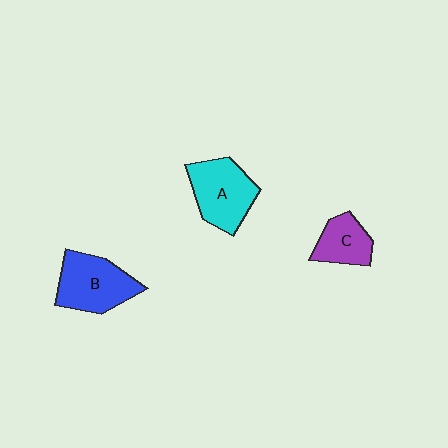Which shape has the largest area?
Shape B (blue).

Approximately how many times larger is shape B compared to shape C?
Approximately 1.6 times.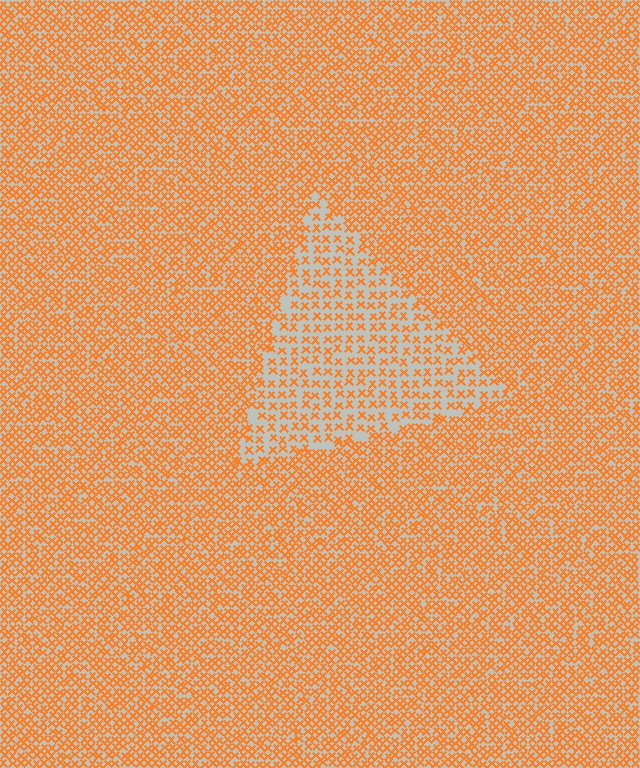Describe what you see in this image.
The image contains small orange elements arranged at two different densities. A triangle-shaped region is visible where the elements are less densely packed than the surrounding area.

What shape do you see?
I see a triangle.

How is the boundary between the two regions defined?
The boundary is defined by a change in element density (approximately 1.9x ratio). All elements are the same color, size, and shape.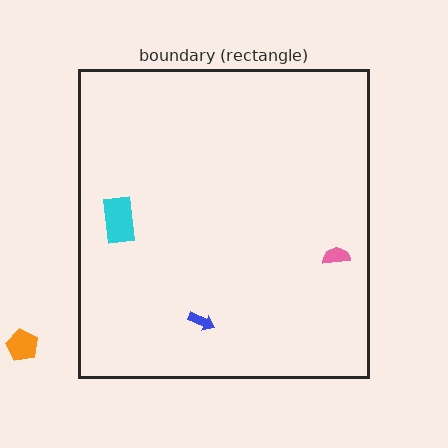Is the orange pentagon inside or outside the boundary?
Outside.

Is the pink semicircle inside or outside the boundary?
Inside.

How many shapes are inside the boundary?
3 inside, 1 outside.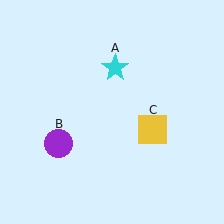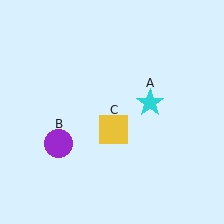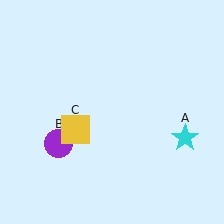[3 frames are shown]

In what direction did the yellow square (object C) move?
The yellow square (object C) moved left.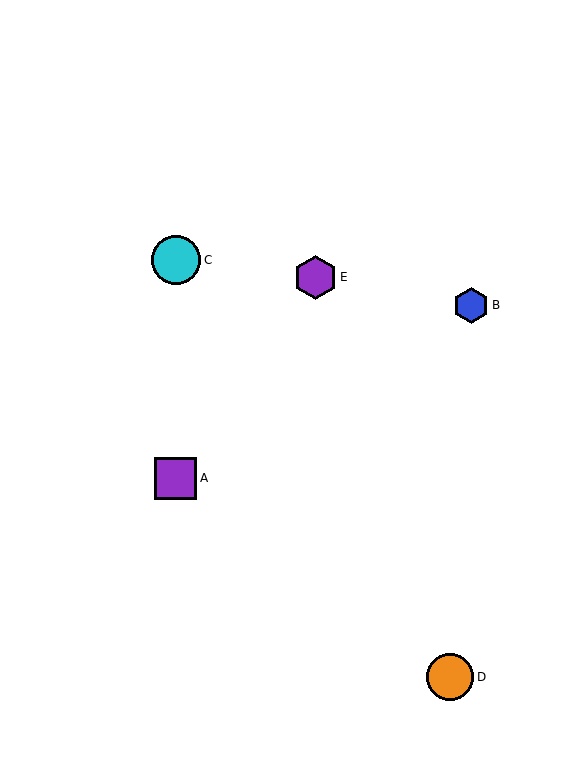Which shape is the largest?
The cyan circle (labeled C) is the largest.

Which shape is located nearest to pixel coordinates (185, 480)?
The purple square (labeled A) at (175, 478) is nearest to that location.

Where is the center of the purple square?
The center of the purple square is at (175, 478).